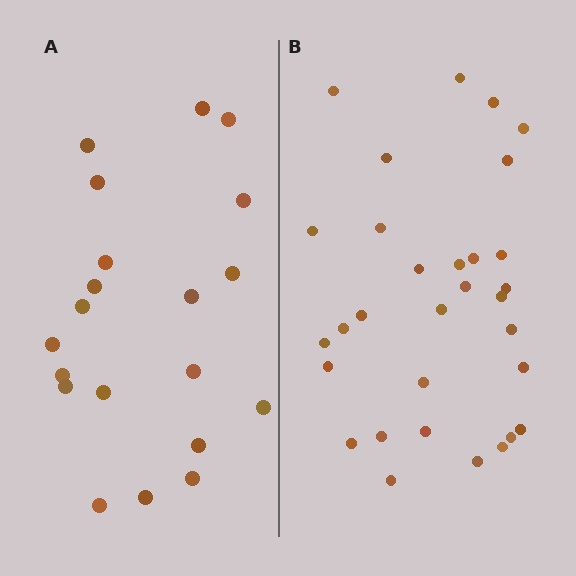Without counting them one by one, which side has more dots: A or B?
Region B (the right region) has more dots.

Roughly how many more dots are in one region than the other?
Region B has roughly 12 or so more dots than region A.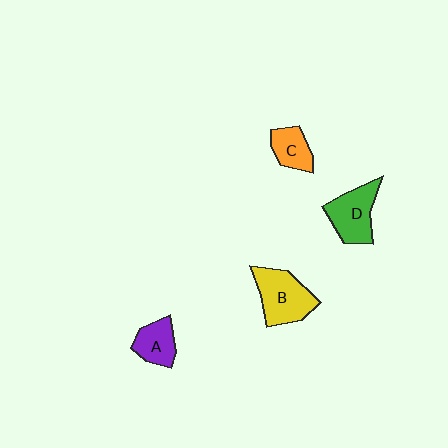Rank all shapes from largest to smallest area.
From largest to smallest: B (yellow), D (green), A (purple), C (orange).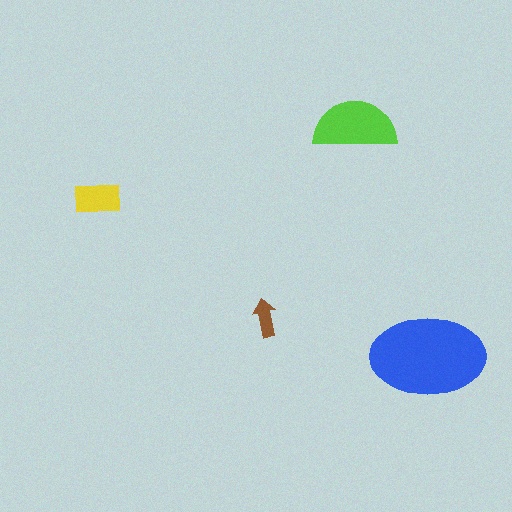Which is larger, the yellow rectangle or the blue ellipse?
The blue ellipse.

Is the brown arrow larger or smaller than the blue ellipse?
Smaller.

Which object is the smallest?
The brown arrow.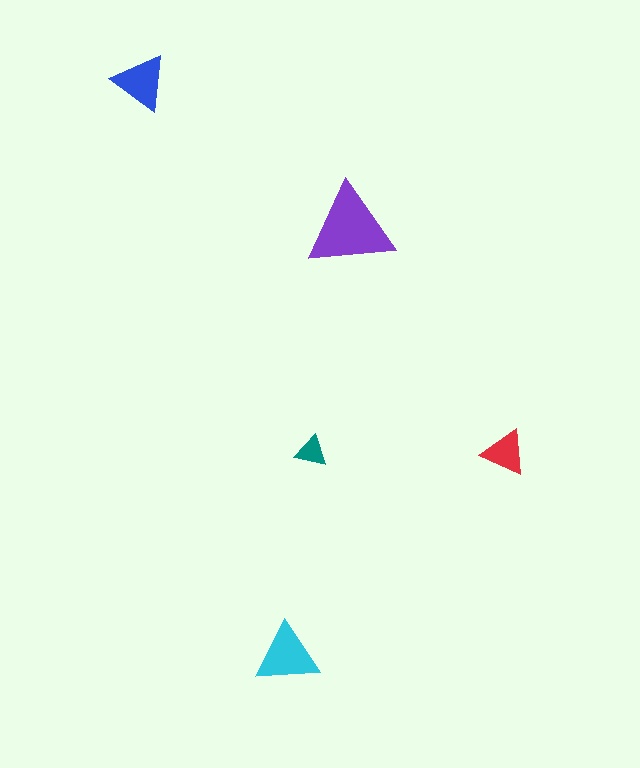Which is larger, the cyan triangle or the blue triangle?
The cyan one.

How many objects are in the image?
There are 5 objects in the image.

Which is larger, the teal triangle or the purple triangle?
The purple one.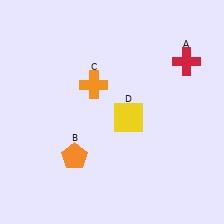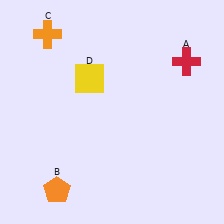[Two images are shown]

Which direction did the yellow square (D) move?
The yellow square (D) moved left.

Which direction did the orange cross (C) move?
The orange cross (C) moved up.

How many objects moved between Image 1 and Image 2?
3 objects moved between the two images.